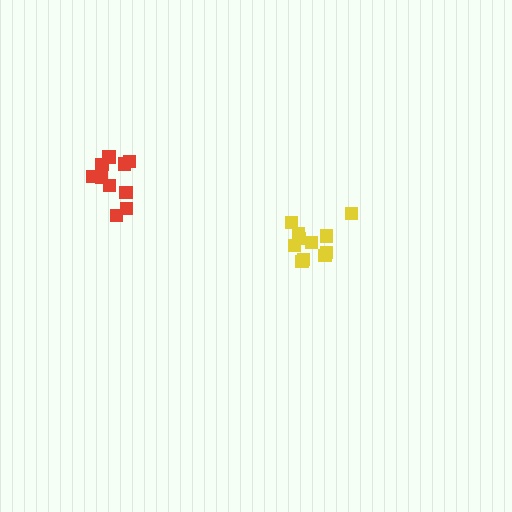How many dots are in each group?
Group 1: 11 dots, Group 2: 10 dots (21 total).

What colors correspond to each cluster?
The clusters are colored: yellow, red.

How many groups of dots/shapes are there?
There are 2 groups.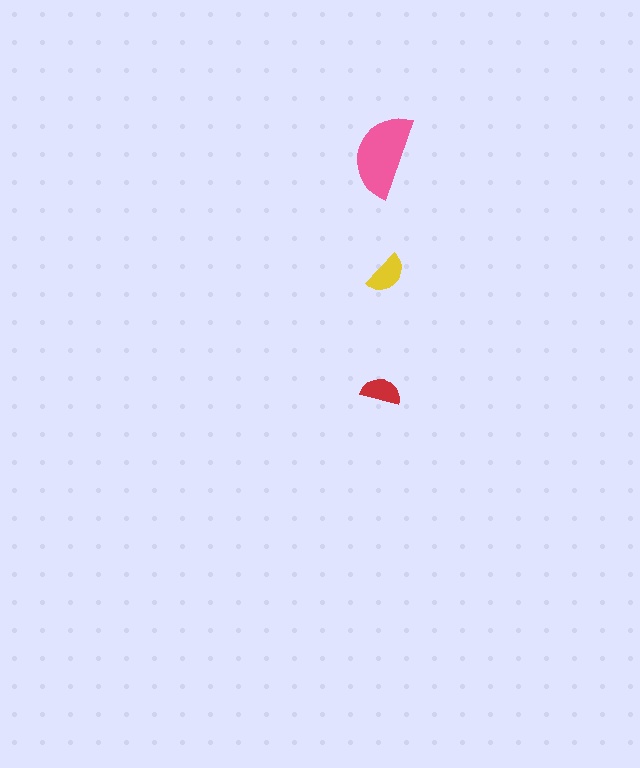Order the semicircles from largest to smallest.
the pink one, the yellow one, the red one.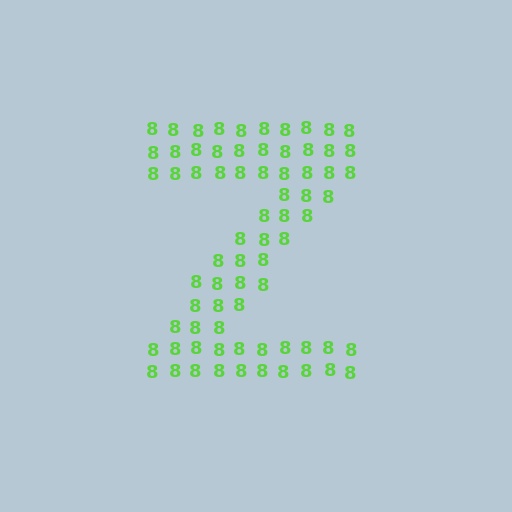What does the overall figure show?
The overall figure shows the letter Z.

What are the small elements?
The small elements are digit 8's.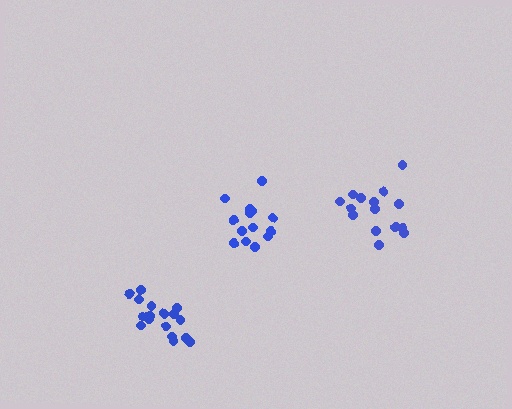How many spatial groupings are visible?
There are 3 spatial groupings.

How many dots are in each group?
Group 1: 14 dots, Group 2: 15 dots, Group 3: 18 dots (47 total).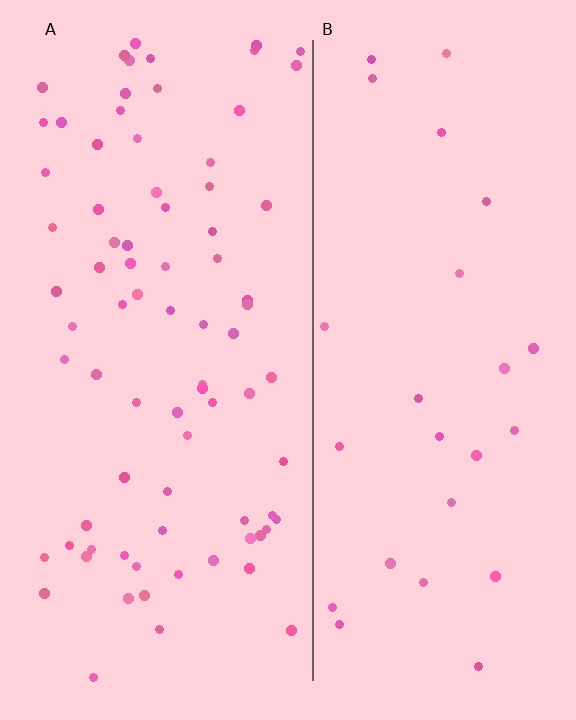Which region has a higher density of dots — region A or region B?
A (the left).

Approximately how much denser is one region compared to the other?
Approximately 3.0× — region A over region B.